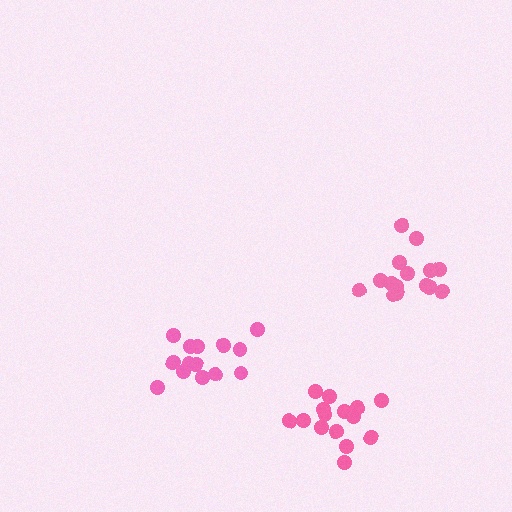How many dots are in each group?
Group 1: 15 dots, Group 2: 14 dots, Group 3: 15 dots (44 total).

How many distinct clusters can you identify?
There are 3 distinct clusters.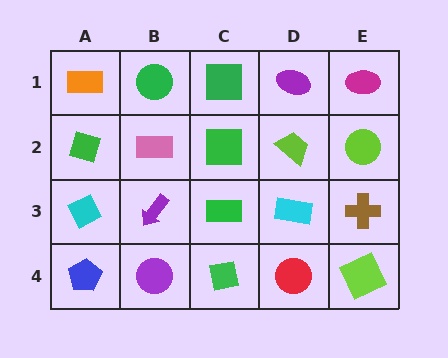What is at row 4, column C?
A green square.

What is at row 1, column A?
An orange rectangle.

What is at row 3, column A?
A cyan diamond.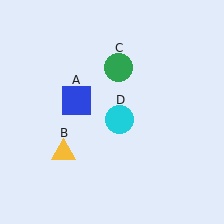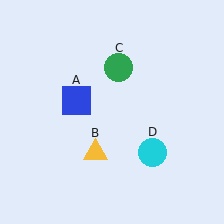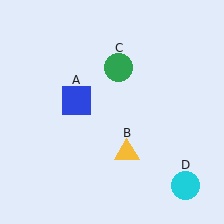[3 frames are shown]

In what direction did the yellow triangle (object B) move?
The yellow triangle (object B) moved right.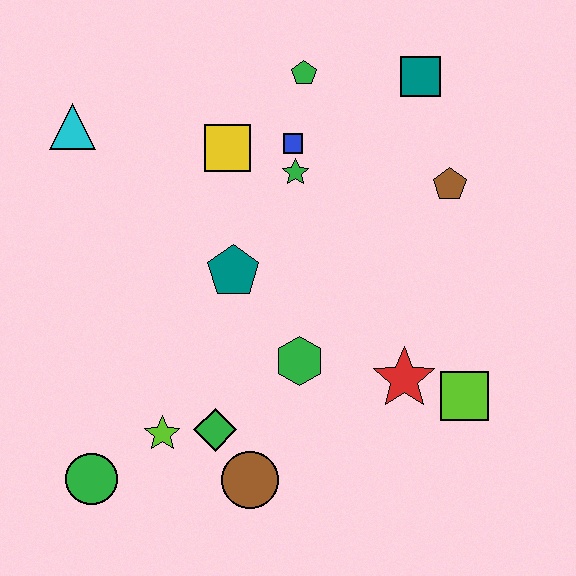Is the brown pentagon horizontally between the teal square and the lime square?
Yes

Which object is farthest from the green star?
The green circle is farthest from the green star.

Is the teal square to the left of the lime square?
Yes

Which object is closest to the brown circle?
The green diamond is closest to the brown circle.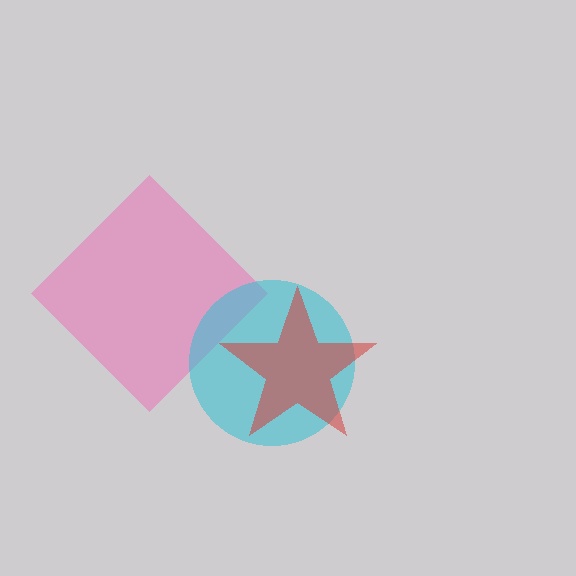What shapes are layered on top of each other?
The layered shapes are: a pink diamond, a cyan circle, a red star.